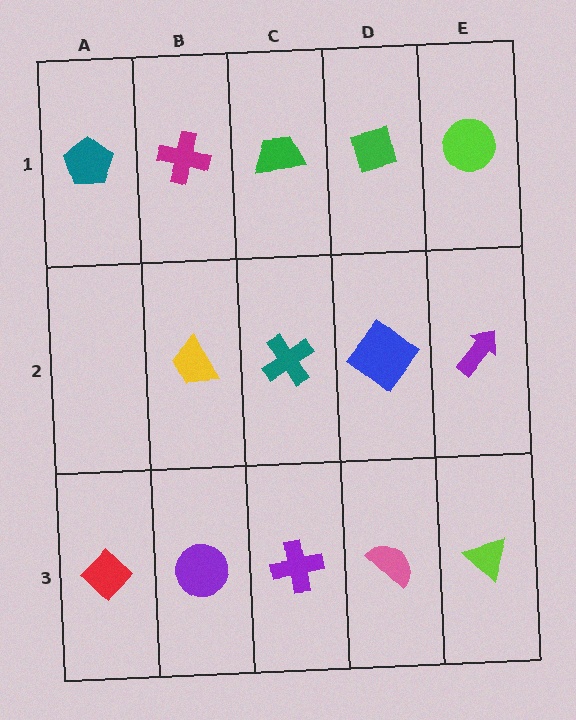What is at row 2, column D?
A blue diamond.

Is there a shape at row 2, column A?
No, that cell is empty.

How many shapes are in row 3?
5 shapes.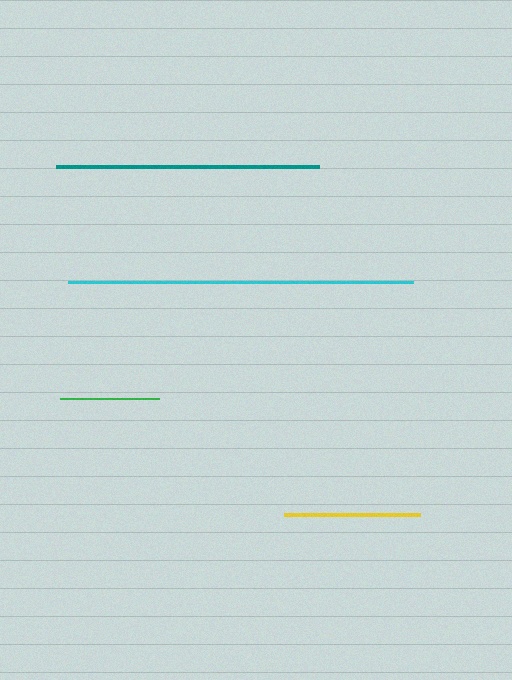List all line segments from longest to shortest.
From longest to shortest: cyan, teal, yellow, green.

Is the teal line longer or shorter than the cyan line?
The cyan line is longer than the teal line.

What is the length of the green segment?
The green segment is approximately 99 pixels long.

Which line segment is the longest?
The cyan line is the longest at approximately 345 pixels.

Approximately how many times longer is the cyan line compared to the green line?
The cyan line is approximately 3.5 times the length of the green line.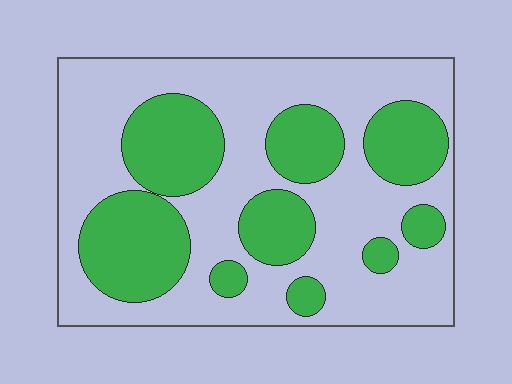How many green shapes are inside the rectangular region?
9.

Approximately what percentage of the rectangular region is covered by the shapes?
Approximately 35%.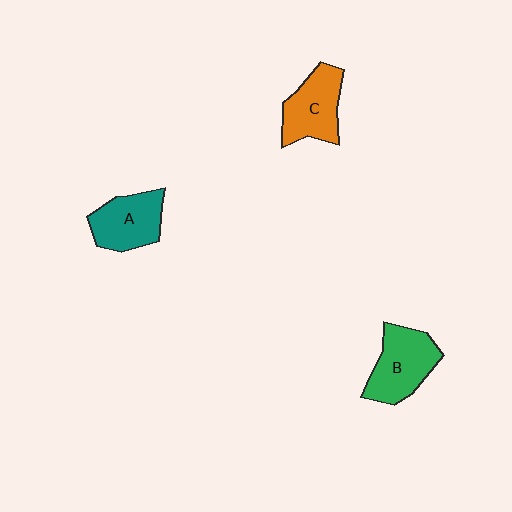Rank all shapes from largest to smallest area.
From largest to smallest: B (green), C (orange), A (teal).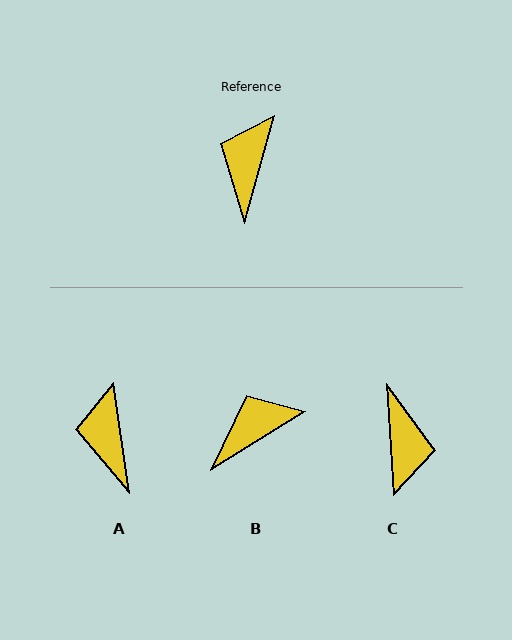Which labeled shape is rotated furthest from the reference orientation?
C, about 161 degrees away.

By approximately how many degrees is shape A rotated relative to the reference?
Approximately 24 degrees counter-clockwise.